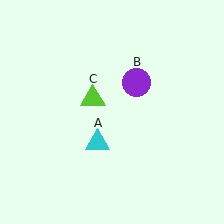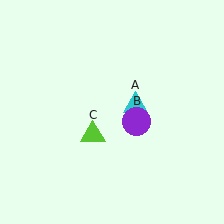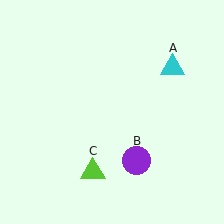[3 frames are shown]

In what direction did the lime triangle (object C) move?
The lime triangle (object C) moved down.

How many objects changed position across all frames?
3 objects changed position: cyan triangle (object A), purple circle (object B), lime triangle (object C).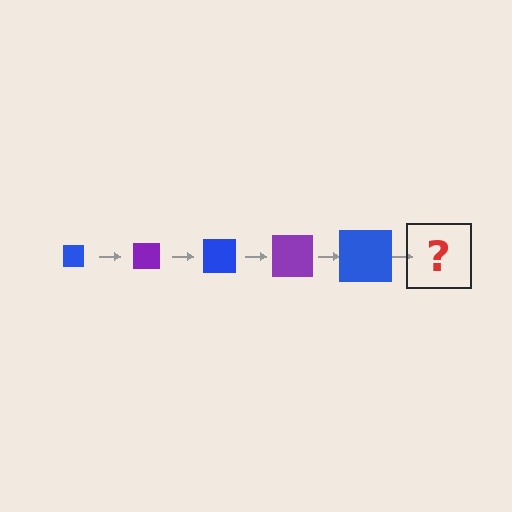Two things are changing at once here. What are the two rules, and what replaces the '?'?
The two rules are that the square grows larger each step and the color cycles through blue and purple. The '?' should be a purple square, larger than the previous one.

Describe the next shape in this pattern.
It should be a purple square, larger than the previous one.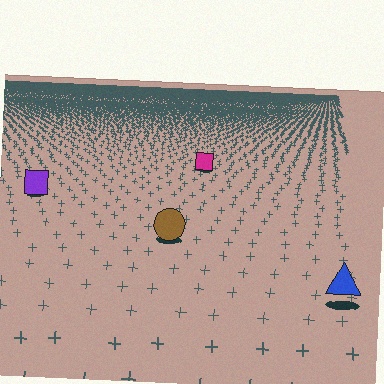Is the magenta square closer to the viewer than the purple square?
No. The purple square is closer — you can tell from the texture gradient: the ground texture is coarser near it.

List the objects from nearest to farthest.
From nearest to farthest: the blue triangle, the brown circle, the purple square, the magenta square.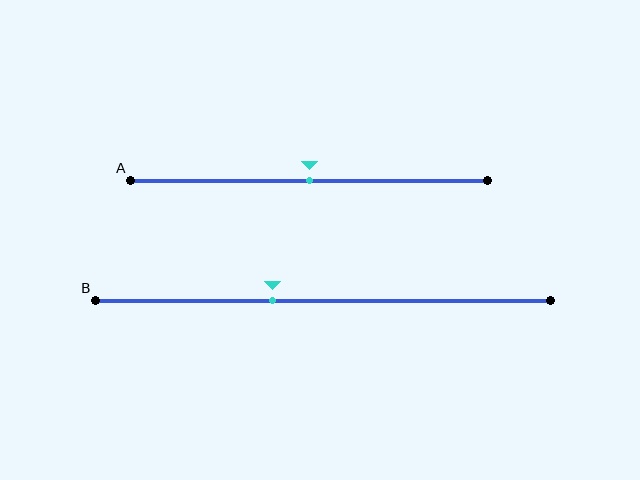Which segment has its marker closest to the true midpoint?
Segment A has its marker closest to the true midpoint.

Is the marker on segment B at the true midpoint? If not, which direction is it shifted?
No, the marker on segment B is shifted to the left by about 11% of the segment length.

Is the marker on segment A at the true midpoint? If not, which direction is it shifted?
Yes, the marker on segment A is at the true midpoint.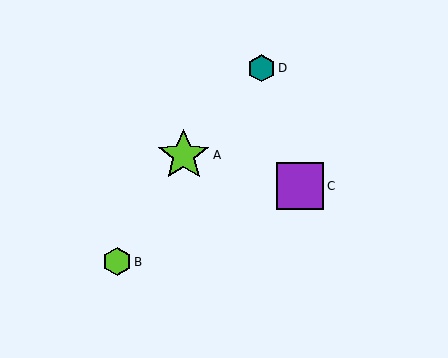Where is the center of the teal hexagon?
The center of the teal hexagon is at (262, 68).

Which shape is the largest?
The lime star (labeled A) is the largest.